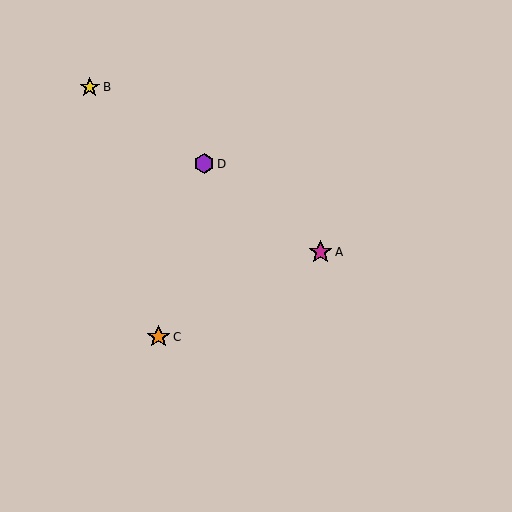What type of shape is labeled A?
Shape A is a magenta star.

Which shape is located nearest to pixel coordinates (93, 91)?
The yellow star (labeled B) at (90, 87) is nearest to that location.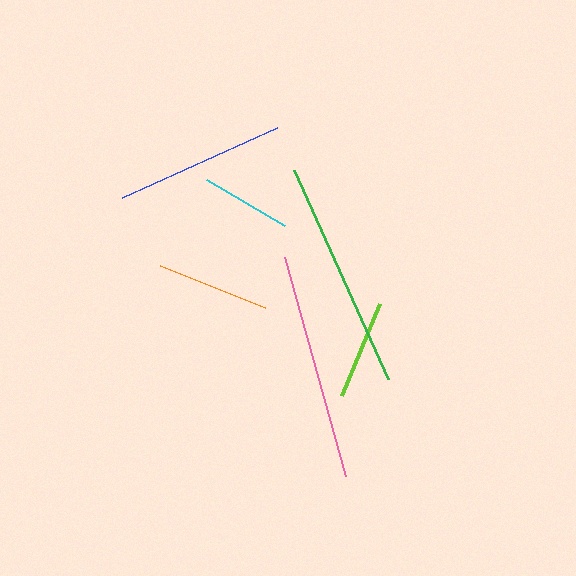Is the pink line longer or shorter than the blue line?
The pink line is longer than the blue line.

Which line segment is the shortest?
The cyan line is the shortest at approximately 90 pixels.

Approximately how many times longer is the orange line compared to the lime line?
The orange line is approximately 1.1 times the length of the lime line.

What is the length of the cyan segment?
The cyan segment is approximately 90 pixels long.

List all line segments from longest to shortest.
From longest to shortest: green, pink, blue, orange, lime, cyan.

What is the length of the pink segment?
The pink segment is approximately 228 pixels long.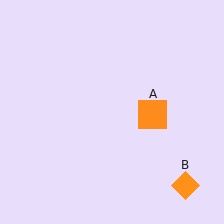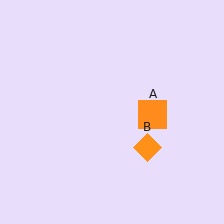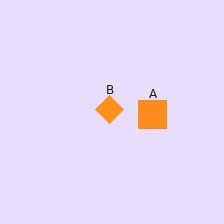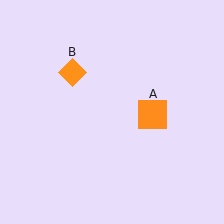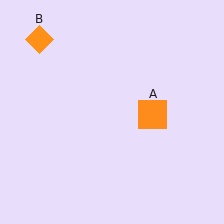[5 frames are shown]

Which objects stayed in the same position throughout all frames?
Orange square (object A) remained stationary.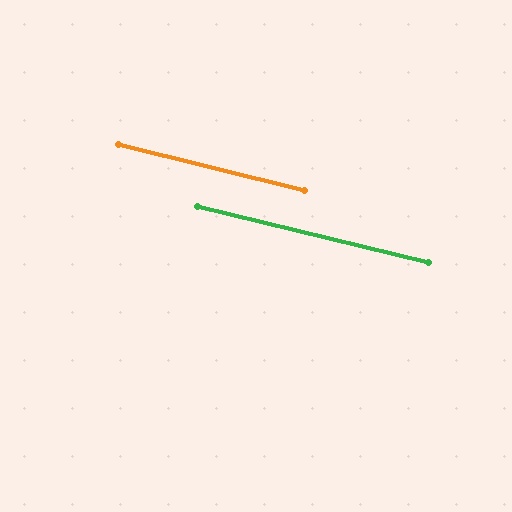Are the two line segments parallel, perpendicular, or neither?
Parallel — their directions differ by only 0.3°.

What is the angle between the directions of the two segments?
Approximately 0 degrees.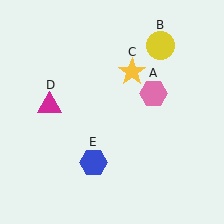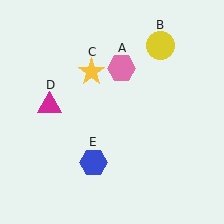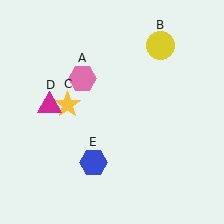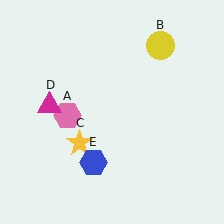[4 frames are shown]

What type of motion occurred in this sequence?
The pink hexagon (object A), yellow star (object C) rotated counterclockwise around the center of the scene.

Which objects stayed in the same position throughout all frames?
Yellow circle (object B) and magenta triangle (object D) and blue hexagon (object E) remained stationary.